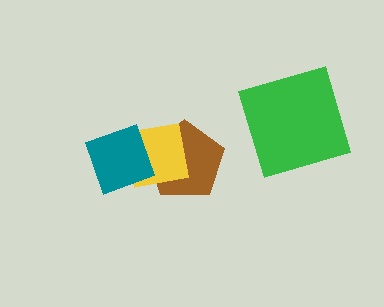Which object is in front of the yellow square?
The teal diamond is in front of the yellow square.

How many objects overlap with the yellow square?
2 objects overlap with the yellow square.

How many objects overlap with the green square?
0 objects overlap with the green square.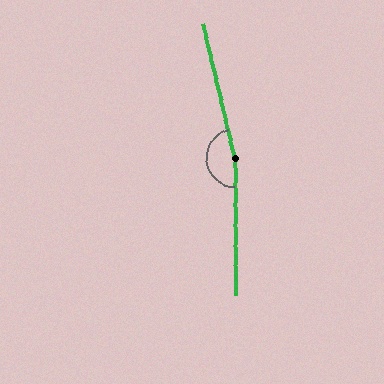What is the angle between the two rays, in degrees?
Approximately 166 degrees.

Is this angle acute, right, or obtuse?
It is obtuse.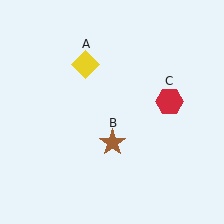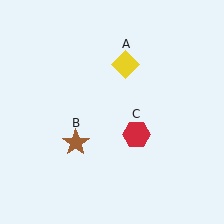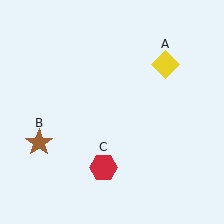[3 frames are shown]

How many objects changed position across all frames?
3 objects changed position: yellow diamond (object A), brown star (object B), red hexagon (object C).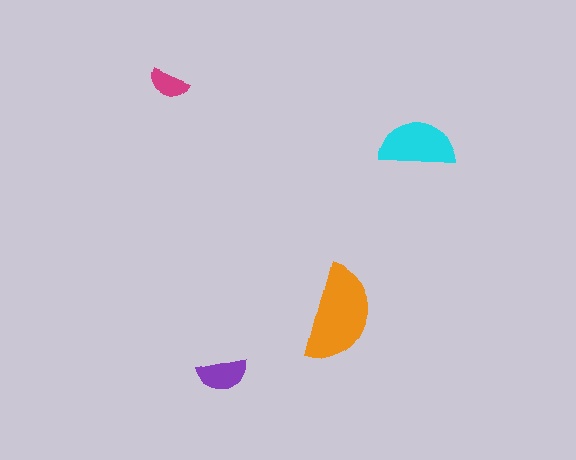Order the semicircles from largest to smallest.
the orange one, the cyan one, the purple one, the magenta one.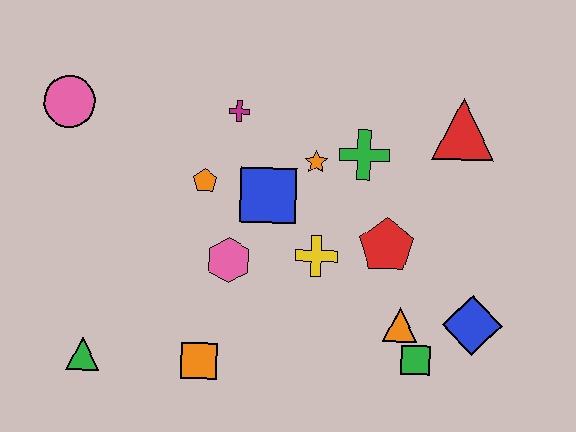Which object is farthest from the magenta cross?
The blue diamond is farthest from the magenta cross.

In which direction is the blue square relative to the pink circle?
The blue square is to the right of the pink circle.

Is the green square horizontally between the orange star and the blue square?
No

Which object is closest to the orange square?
The pink hexagon is closest to the orange square.